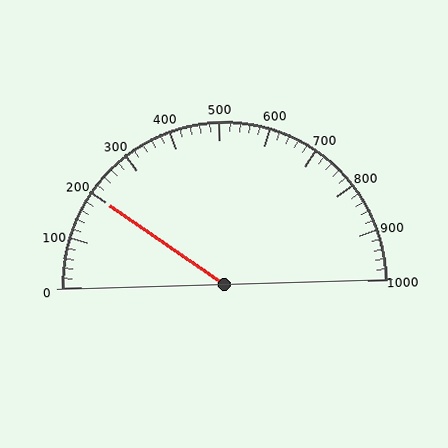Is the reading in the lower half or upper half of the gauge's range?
The reading is in the lower half of the range (0 to 1000).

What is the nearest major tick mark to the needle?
The nearest major tick mark is 200.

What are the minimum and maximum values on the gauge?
The gauge ranges from 0 to 1000.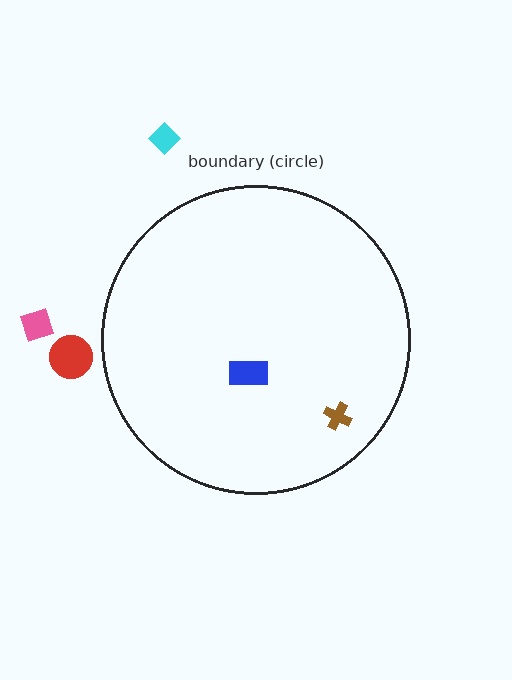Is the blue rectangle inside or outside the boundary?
Inside.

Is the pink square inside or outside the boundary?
Outside.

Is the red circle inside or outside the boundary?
Outside.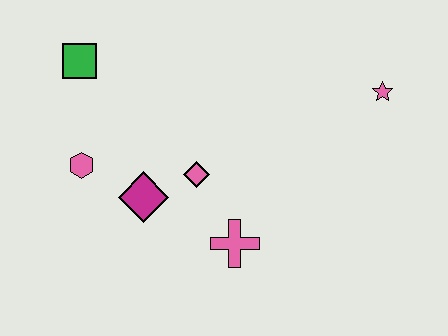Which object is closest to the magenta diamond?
The pink diamond is closest to the magenta diamond.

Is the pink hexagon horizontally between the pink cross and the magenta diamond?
No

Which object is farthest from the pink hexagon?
The pink star is farthest from the pink hexagon.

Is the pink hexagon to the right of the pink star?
No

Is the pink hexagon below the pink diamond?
No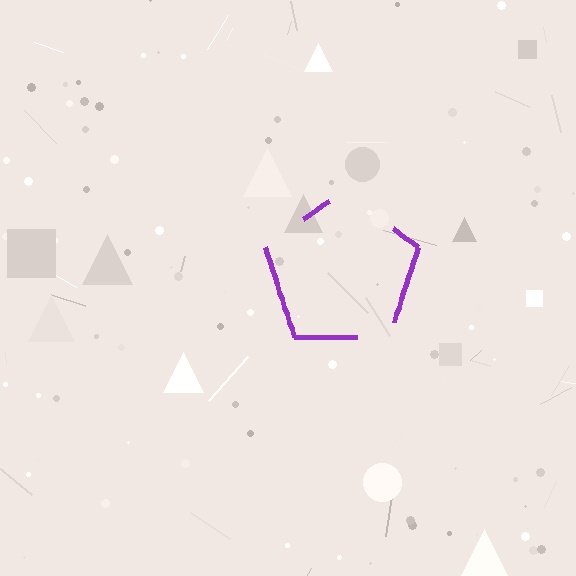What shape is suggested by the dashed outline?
The dashed outline suggests a pentagon.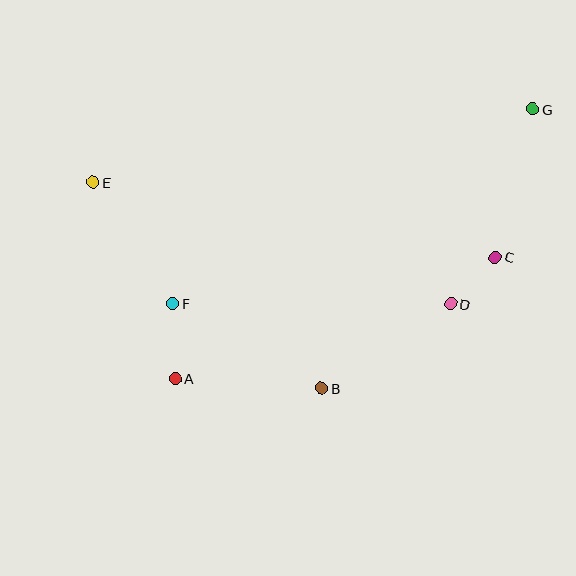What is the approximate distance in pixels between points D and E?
The distance between D and E is approximately 378 pixels.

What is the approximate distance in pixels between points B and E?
The distance between B and E is approximately 308 pixels.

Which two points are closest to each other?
Points C and D are closest to each other.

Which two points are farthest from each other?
Points A and G are farthest from each other.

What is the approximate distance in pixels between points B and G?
The distance between B and G is approximately 350 pixels.